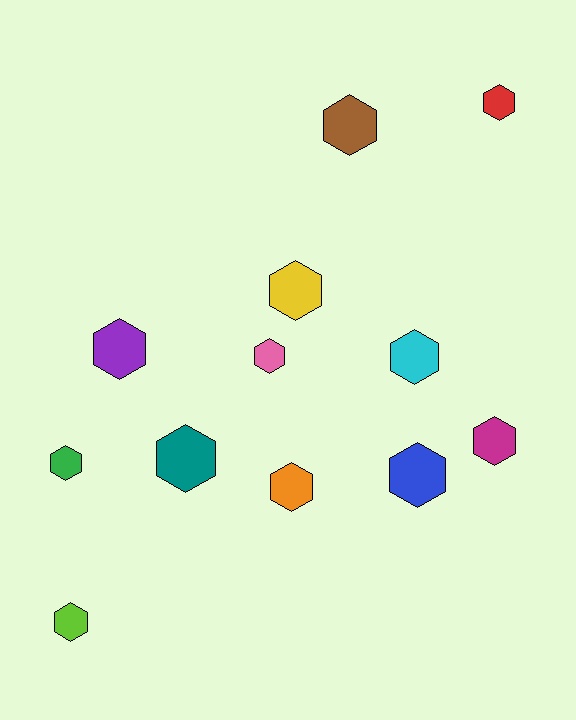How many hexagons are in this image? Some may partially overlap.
There are 12 hexagons.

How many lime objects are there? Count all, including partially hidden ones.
There is 1 lime object.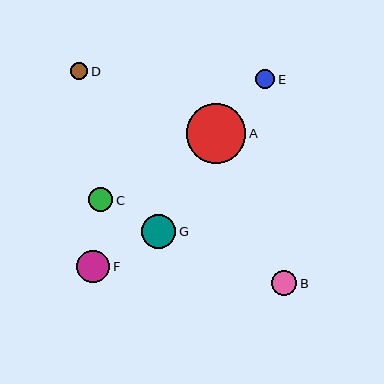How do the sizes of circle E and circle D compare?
Circle E and circle D are approximately the same size.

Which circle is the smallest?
Circle D is the smallest with a size of approximately 17 pixels.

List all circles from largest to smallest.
From largest to smallest: A, G, F, B, C, E, D.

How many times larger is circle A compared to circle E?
Circle A is approximately 3.2 times the size of circle E.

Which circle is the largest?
Circle A is the largest with a size of approximately 59 pixels.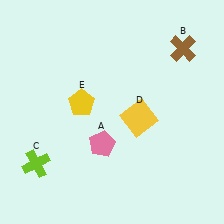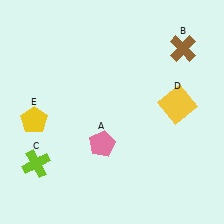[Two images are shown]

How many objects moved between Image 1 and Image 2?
2 objects moved between the two images.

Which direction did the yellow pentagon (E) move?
The yellow pentagon (E) moved left.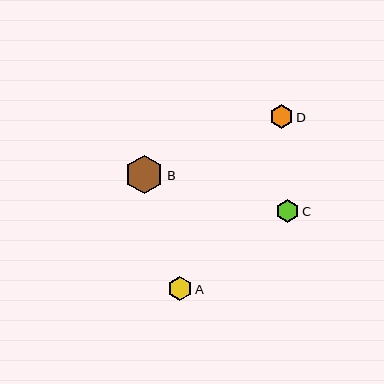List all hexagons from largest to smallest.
From largest to smallest: B, A, D, C.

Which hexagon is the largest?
Hexagon B is the largest with a size of approximately 39 pixels.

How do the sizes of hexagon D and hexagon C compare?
Hexagon D and hexagon C are approximately the same size.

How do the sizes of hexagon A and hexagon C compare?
Hexagon A and hexagon C are approximately the same size.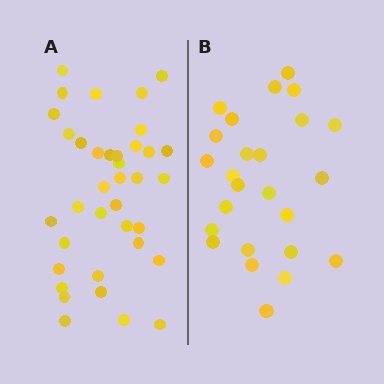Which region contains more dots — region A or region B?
Region A (the left region) has more dots.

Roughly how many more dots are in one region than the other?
Region A has roughly 12 or so more dots than region B.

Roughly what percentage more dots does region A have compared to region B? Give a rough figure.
About 50% more.